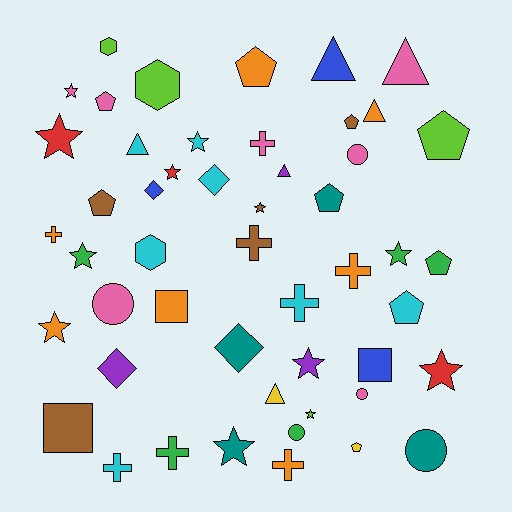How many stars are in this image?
There are 12 stars.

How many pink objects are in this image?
There are 7 pink objects.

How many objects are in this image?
There are 50 objects.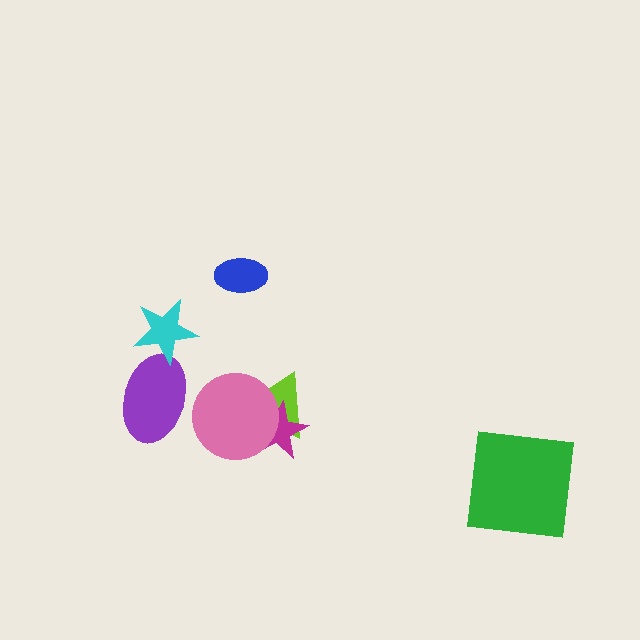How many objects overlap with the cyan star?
1 object overlaps with the cyan star.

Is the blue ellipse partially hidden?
No, no other shape covers it.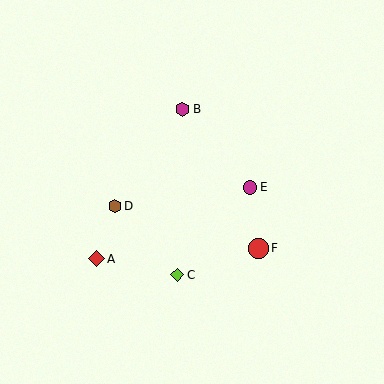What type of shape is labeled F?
Shape F is a red circle.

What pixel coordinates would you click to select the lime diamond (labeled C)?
Click at (177, 275) to select the lime diamond C.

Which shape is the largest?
The red circle (labeled F) is the largest.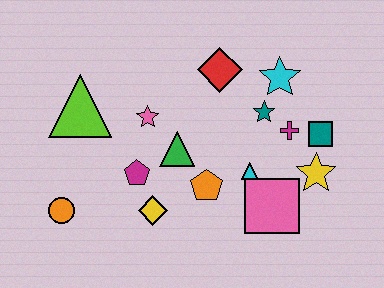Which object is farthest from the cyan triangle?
The orange circle is farthest from the cyan triangle.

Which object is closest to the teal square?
The magenta cross is closest to the teal square.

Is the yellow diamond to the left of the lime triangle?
No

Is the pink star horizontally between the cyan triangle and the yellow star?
No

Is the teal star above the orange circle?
Yes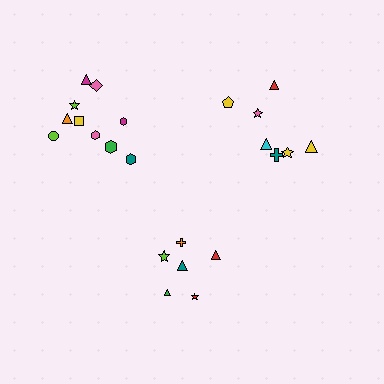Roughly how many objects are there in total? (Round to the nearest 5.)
Roughly 25 objects in total.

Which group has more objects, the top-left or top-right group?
The top-left group.